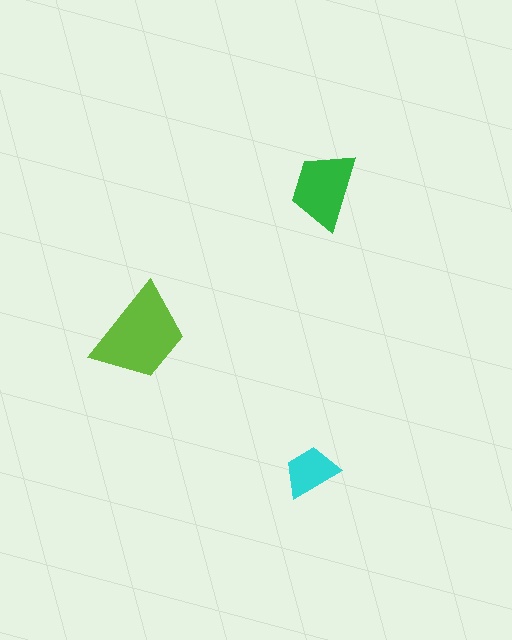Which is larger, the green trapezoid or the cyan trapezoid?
The green one.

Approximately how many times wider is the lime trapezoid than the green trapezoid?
About 1.5 times wider.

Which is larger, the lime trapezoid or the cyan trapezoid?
The lime one.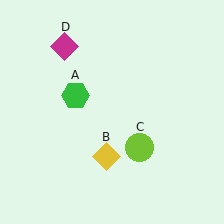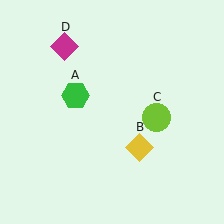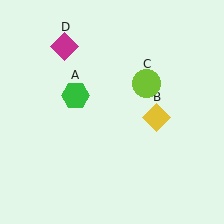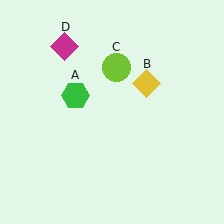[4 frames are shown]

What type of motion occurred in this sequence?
The yellow diamond (object B), lime circle (object C) rotated counterclockwise around the center of the scene.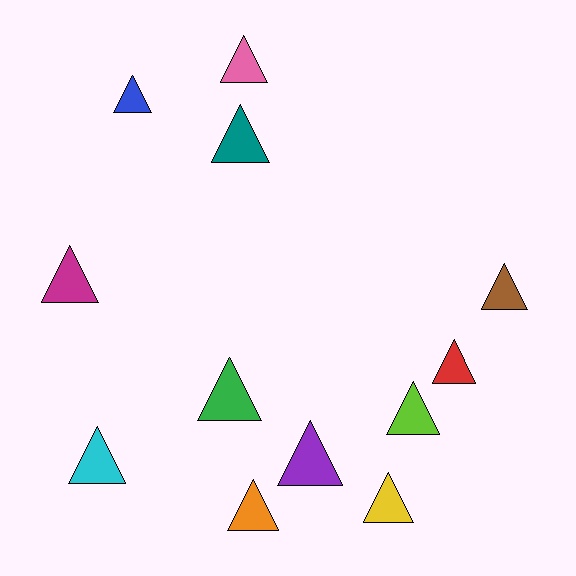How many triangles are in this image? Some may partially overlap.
There are 12 triangles.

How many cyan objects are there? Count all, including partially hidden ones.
There is 1 cyan object.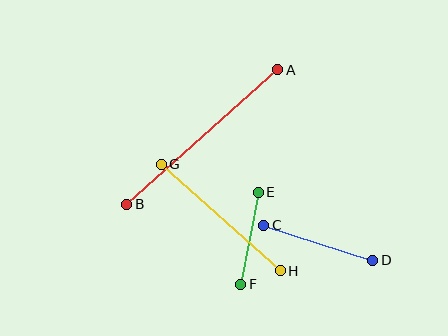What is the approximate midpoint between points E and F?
The midpoint is at approximately (249, 238) pixels.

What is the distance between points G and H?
The distance is approximately 160 pixels.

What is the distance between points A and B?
The distance is approximately 202 pixels.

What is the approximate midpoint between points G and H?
The midpoint is at approximately (221, 218) pixels.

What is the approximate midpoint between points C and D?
The midpoint is at approximately (318, 243) pixels.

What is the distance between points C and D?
The distance is approximately 114 pixels.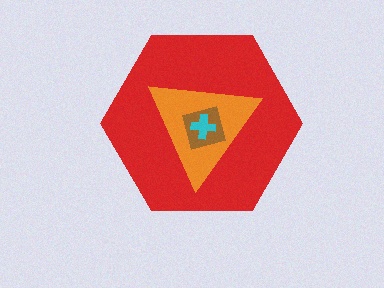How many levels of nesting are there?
4.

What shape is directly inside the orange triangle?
The brown square.